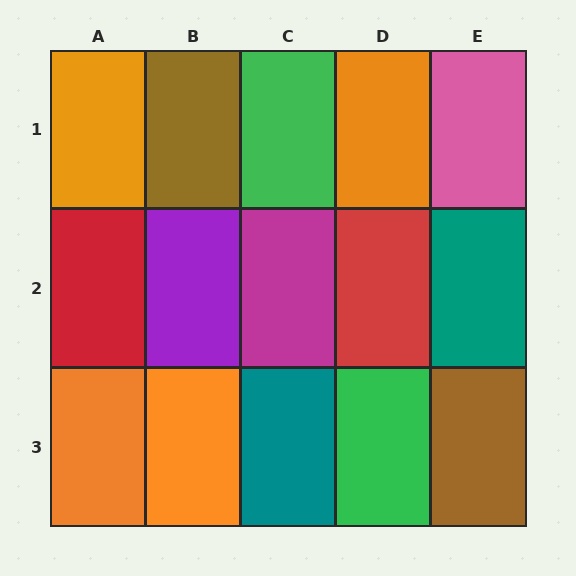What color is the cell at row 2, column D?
Red.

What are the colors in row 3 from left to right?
Orange, orange, teal, green, brown.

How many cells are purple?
1 cell is purple.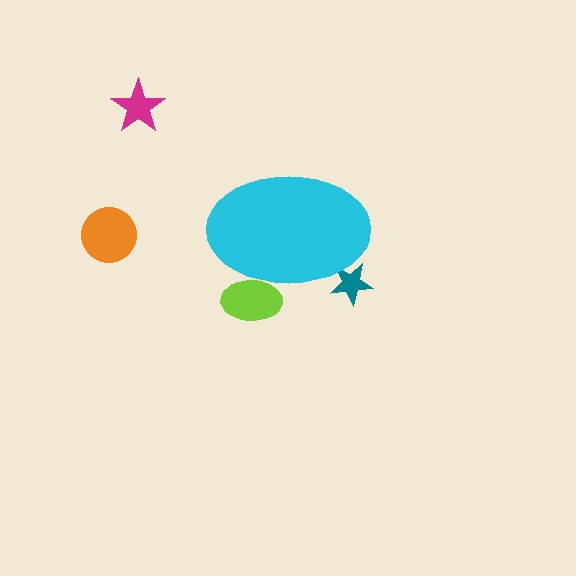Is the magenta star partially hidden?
No, the magenta star is fully visible.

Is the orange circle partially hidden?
No, the orange circle is fully visible.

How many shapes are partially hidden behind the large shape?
2 shapes are partially hidden.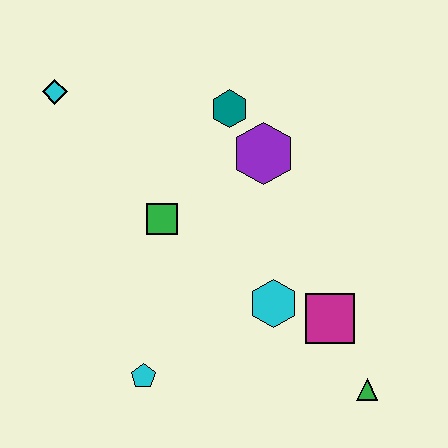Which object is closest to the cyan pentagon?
The cyan hexagon is closest to the cyan pentagon.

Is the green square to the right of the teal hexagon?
No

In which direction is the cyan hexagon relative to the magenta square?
The cyan hexagon is to the left of the magenta square.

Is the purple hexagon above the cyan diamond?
No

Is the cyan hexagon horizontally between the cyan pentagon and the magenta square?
Yes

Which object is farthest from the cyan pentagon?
The cyan diamond is farthest from the cyan pentagon.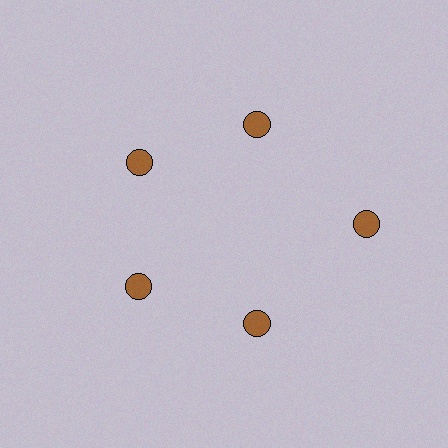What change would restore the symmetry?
The symmetry would be restored by moving it inward, back onto the ring so that all 5 circles sit at equal angles and equal distance from the center.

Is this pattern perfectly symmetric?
No. The 5 brown circles are arranged in a ring, but one element near the 3 o'clock position is pushed outward from the center, breaking the 5-fold rotational symmetry.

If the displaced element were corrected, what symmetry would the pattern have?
It would have 5-fold rotational symmetry — the pattern would map onto itself every 72 degrees.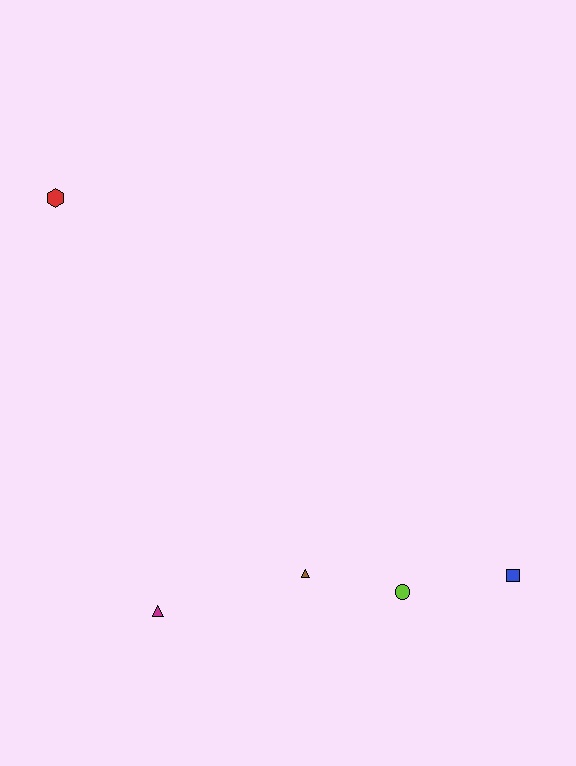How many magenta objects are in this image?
There is 1 magenta object.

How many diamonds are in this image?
There are no diamonds.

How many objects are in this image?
There are 5 objects.